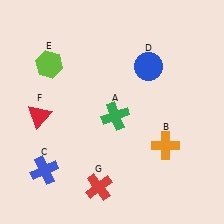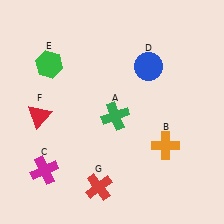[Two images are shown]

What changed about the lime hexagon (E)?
In Image 1, E is lime. In Image 2, it changed to green.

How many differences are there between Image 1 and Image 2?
There are 2 differences between the two images.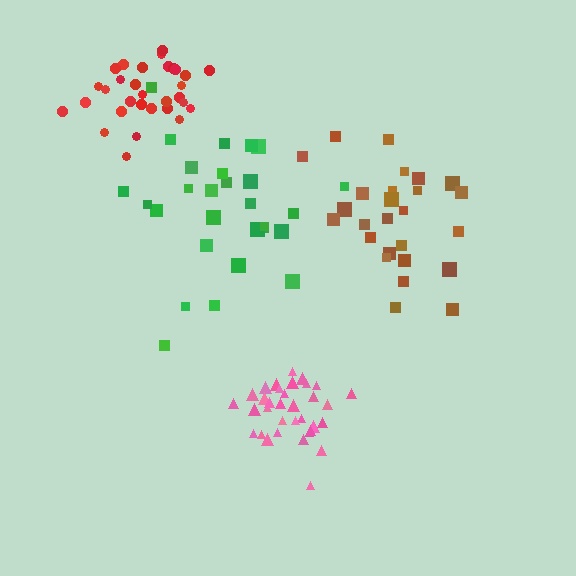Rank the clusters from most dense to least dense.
pink, red, brown, green.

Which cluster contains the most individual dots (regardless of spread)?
Pink (34).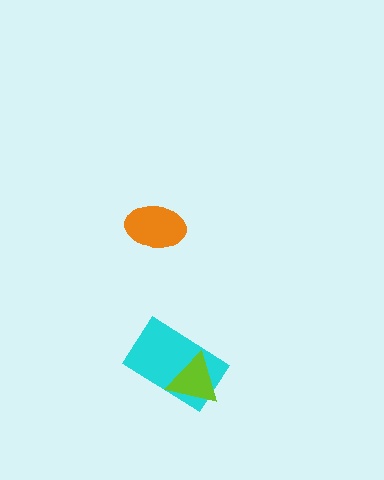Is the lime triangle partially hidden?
No, no other shape covers it.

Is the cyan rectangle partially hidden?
Yes, it is partially covered by another shape.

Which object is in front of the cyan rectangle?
The lime triangle is in front of the cyan rectangle.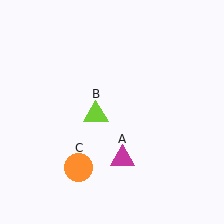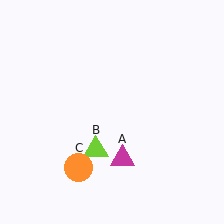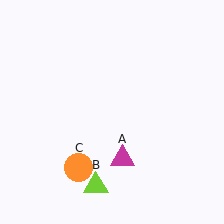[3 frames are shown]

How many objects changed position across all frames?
1 object changed position: lime triangle (object B).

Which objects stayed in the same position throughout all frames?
Magenta triangle (object A) and orange circle (object C) remained stationary.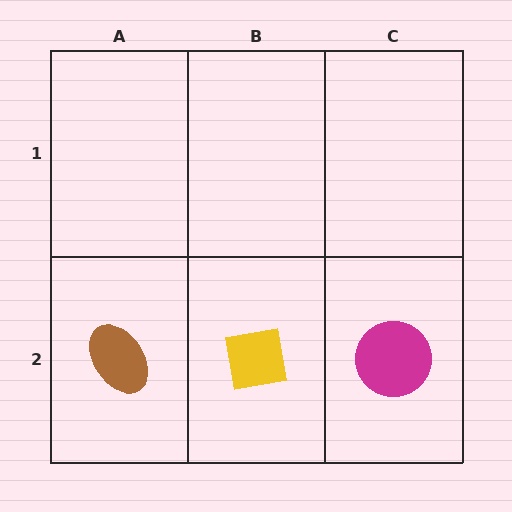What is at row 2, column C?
A magenta circle.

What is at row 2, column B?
A yellow square.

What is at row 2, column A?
A brown ellipse.